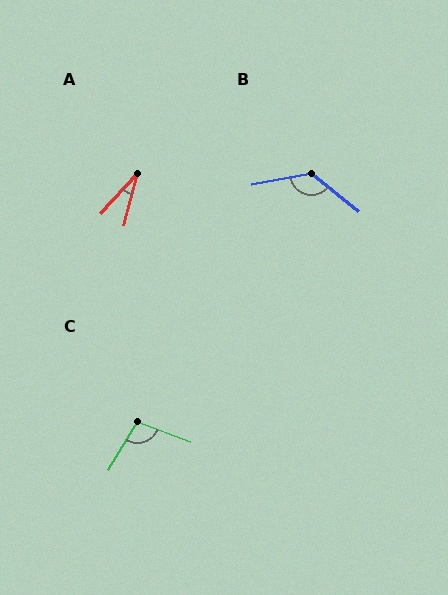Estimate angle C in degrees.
Approximately 100 degrees.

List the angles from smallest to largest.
A (28°), C (100°), B (131°).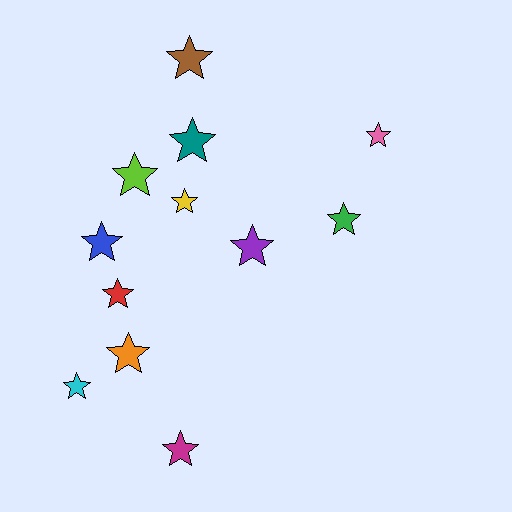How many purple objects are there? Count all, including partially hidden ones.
There is 1 purple object.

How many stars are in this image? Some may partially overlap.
There are 12 stars.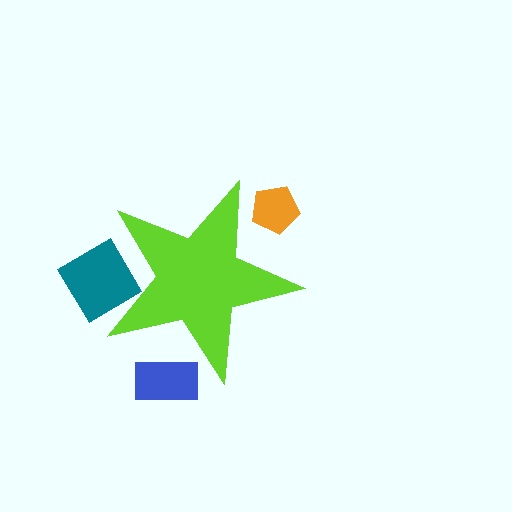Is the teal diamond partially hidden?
Yes, the teal diamond is partially hidden behind the lime star.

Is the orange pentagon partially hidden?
Yes, the orange pentagon is partially hidden behind the lime star.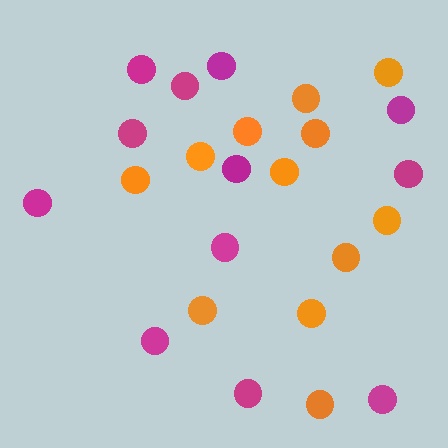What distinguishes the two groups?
There are 2 groups: one group of orange circles (12) and one group of magenta circles (12).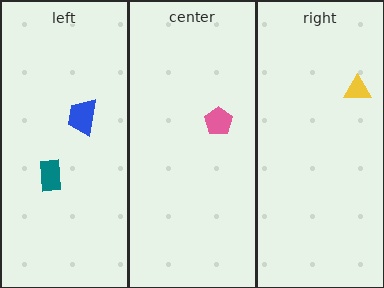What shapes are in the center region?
The pink pentagon.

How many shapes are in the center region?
1.